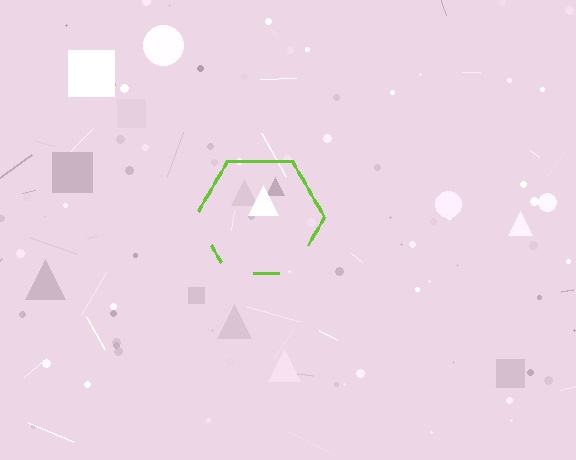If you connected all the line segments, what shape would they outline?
They would outline a hexagon.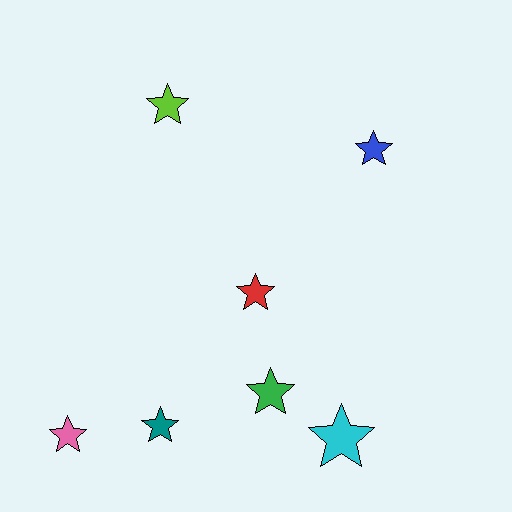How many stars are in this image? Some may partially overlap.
There are 7 stars.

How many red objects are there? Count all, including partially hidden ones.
There is 1 red object.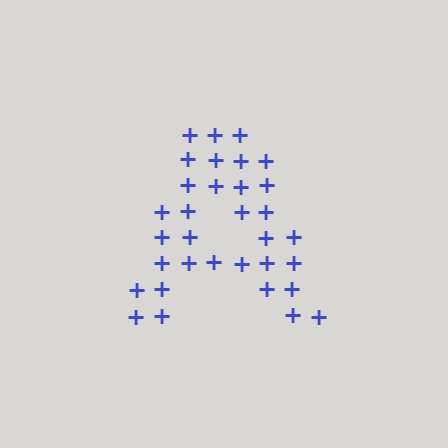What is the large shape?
The large shape is the letter A.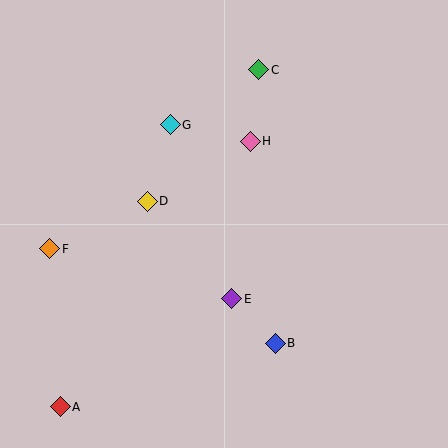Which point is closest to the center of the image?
Point E at (232, 299) is closest to the center.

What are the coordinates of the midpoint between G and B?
The midpoint between G and B is at (223, 234).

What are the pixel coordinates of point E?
Point E is at (232, 299).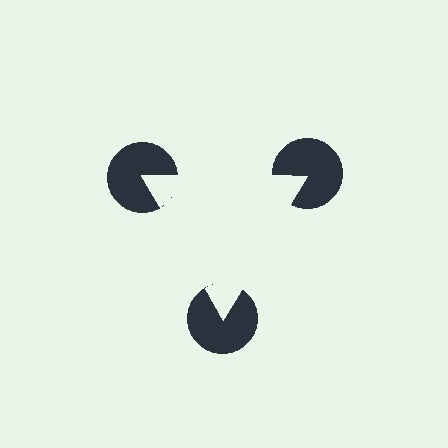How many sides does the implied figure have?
3 sides.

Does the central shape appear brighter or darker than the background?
It typically appears slightly brighter than the background, even though no actual brightness change is drawn.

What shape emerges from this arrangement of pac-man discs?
An illusory triangle — its edges are inferred from the aligned wedge cuts in the pac-man discs, not physically drawn.